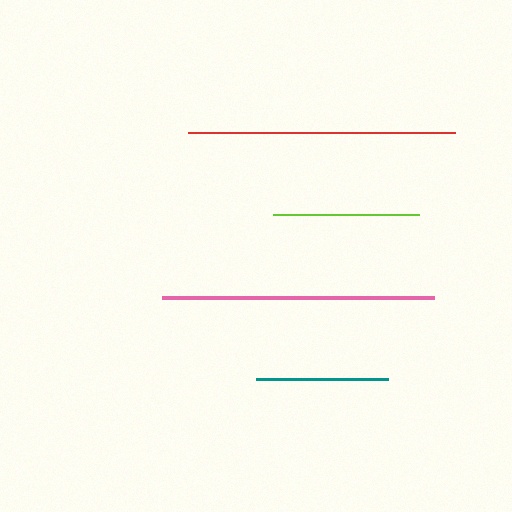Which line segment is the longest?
The pink line is the longest at approximately 272 pixels.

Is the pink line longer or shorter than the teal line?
The pink line is longer than the teal line.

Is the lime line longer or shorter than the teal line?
The lime line is longer than the teal line.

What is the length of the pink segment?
The pink segment is approximately 272 pixels long.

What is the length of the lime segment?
The lime segment is approximately 146 pixels long.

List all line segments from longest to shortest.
From longest to shortest: pink, red, lime, teal.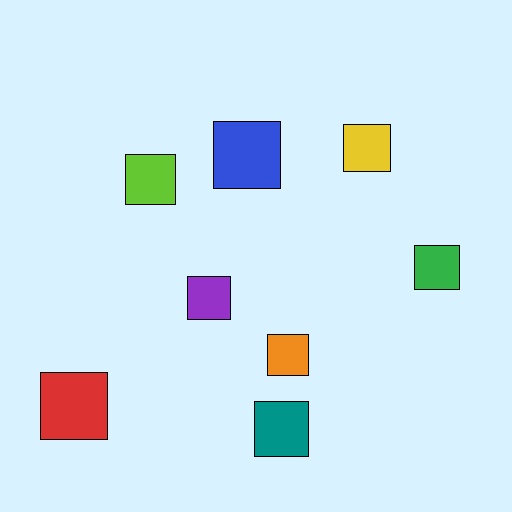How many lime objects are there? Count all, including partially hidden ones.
There is 1 lime object.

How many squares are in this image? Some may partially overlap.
There are 8 squares.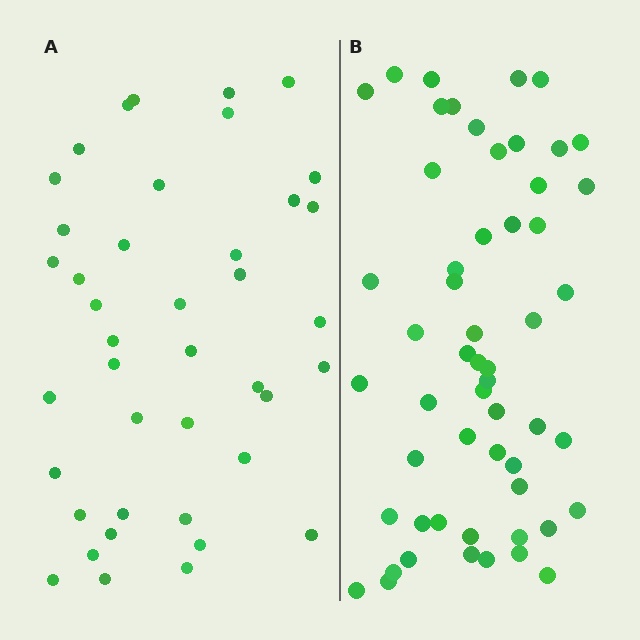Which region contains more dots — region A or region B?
Region B (the right region) has more dots.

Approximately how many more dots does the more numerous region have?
Region B has approximately 15 more dots than region A.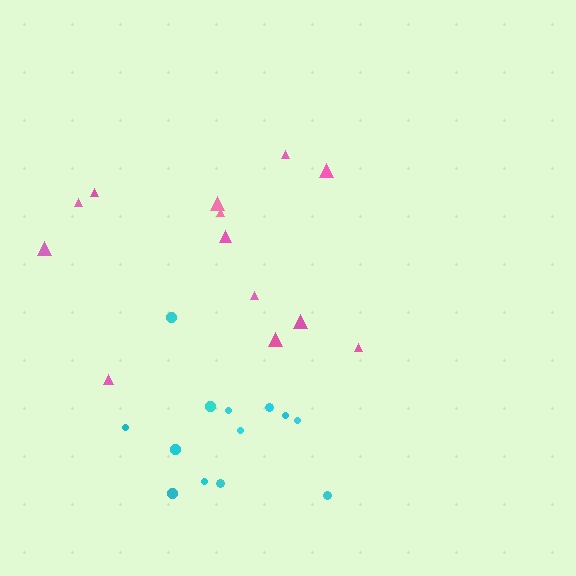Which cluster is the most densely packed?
Cyan.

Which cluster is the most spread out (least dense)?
Pink.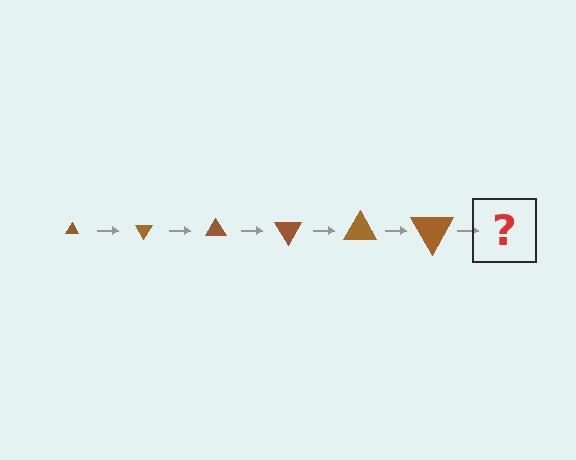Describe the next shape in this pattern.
It should be a triangle, larger than the previous one and rotated 360 degrees from the start.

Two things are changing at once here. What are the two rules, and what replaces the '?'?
The two rules are that the triangle grows larger each step and it rotates 60 degrees each step. The '?' should be a triangle, larger than the previous one and rotated 360 degrees from the start.